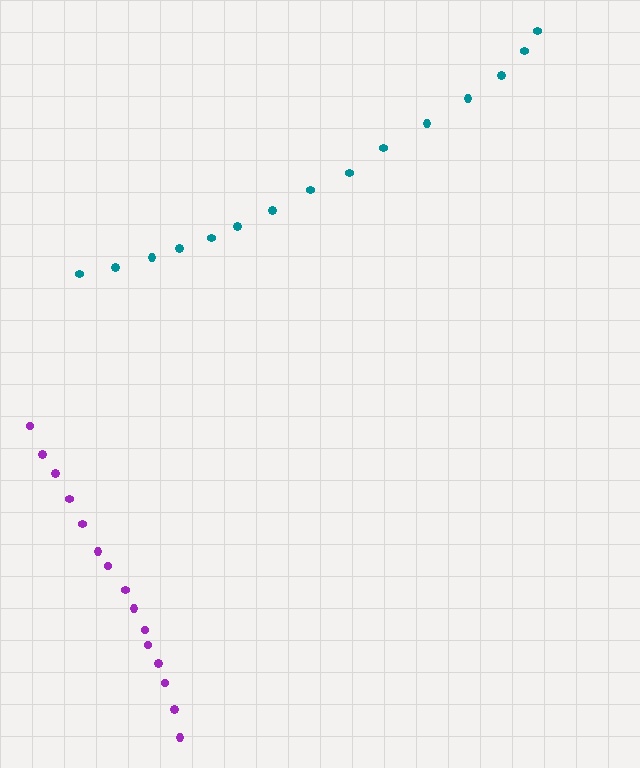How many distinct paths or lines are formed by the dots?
There are 2 distinct paths.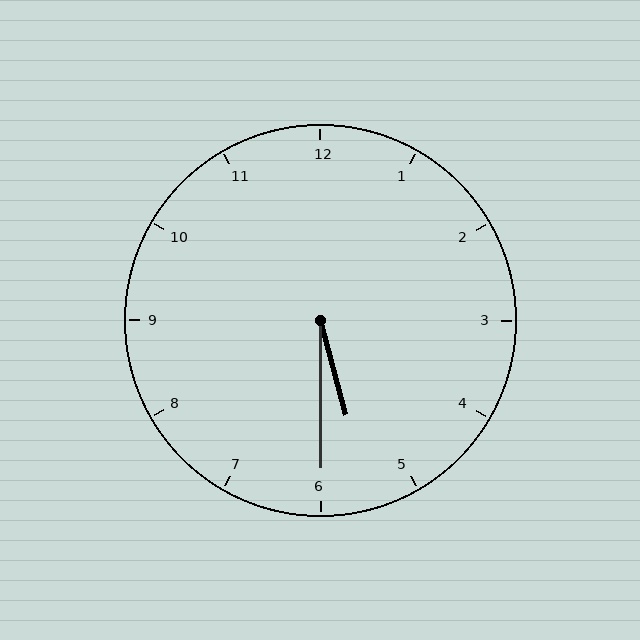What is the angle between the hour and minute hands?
Approximately 15 degrees.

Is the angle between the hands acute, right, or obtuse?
It is acute.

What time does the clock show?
5:30.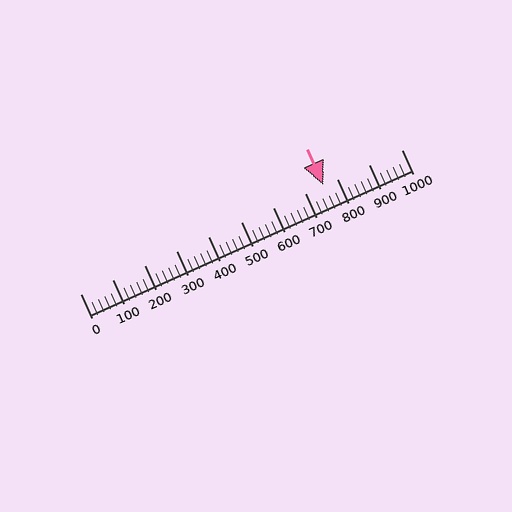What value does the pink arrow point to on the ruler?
The pink arrow points to approximately 758.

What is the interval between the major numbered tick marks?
The major tick marks are spaced 100 units apart.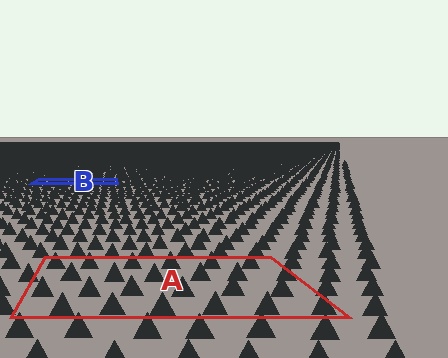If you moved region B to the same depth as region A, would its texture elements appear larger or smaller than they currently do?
They would appear larger. At a closer depth, the same texture elements are projected at a bigger on-screen size.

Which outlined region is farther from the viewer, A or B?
Region B is farther from the viewer — the texture elements inside it appear smaller and more densely packed.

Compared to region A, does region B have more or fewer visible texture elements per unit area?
Region B has more texture elements per unit area — they are packed more densely because it is farther away.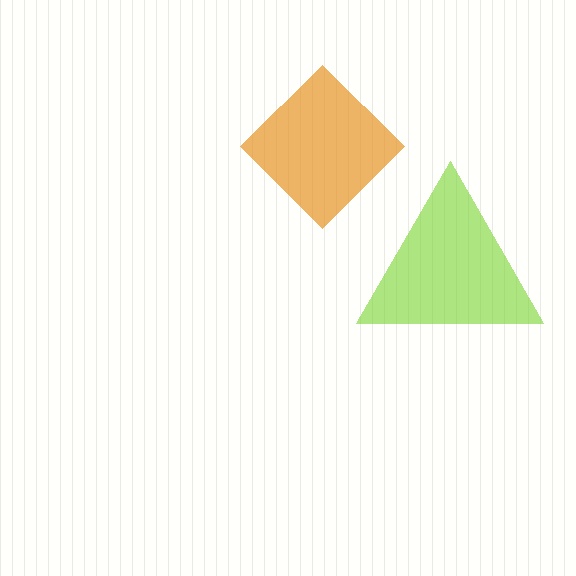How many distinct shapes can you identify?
There are 2 distinct shapes: a lime triangle, an orange diamond.